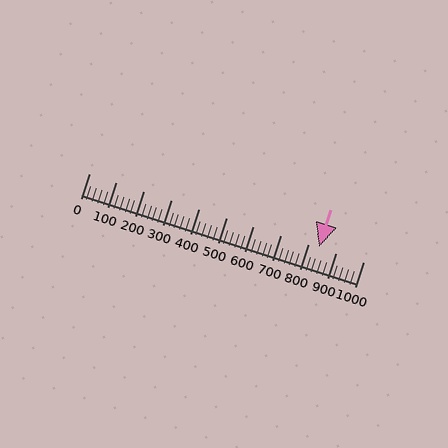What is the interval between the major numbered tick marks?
The major tick marks are spaced 100 units apart.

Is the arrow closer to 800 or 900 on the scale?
The arrow is closer to 800.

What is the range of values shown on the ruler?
The ruler shows values from 0 to 1000.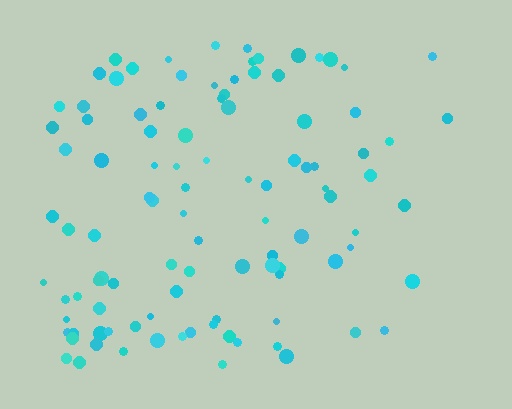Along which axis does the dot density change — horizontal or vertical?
Horizontal.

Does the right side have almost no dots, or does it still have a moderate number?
Still a moderate number, just noticeably fewer than the left.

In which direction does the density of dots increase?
From right to left, with the left side densest.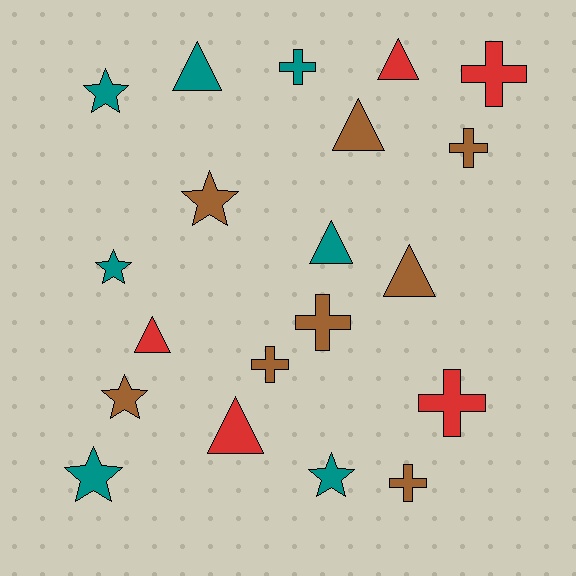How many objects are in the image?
There are 20 objects.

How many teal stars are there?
There are 4 teal stars.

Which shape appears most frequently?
Triangle, with 7 objects.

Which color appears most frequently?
Brown, with 8 objects.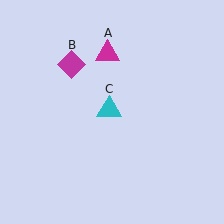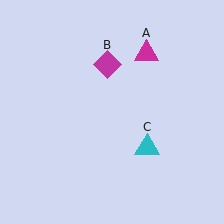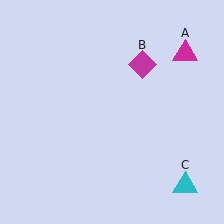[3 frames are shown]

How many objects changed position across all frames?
3 objects changed position: magenta triangle (object A), magenta diamond (object B), cyan triangle (object C).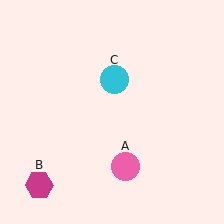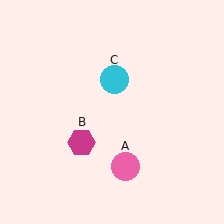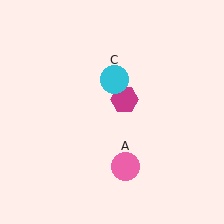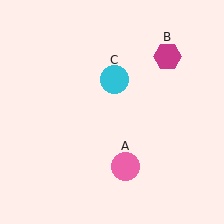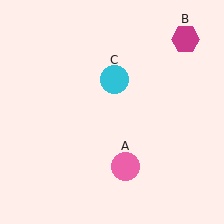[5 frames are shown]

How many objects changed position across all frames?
1 object changed position: magenta hexagon (object B).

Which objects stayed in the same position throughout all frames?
Pink circle (object A) and cyan circle (object C) remained stationary.